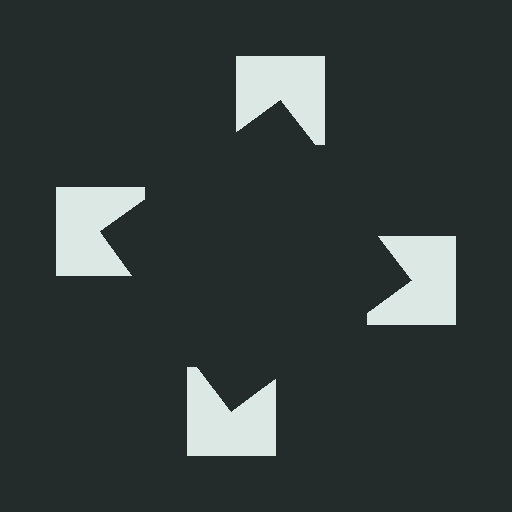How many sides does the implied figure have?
4 sides.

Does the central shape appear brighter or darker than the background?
It typically appears slightly darker than the background, even though no actual brightness change is drawn.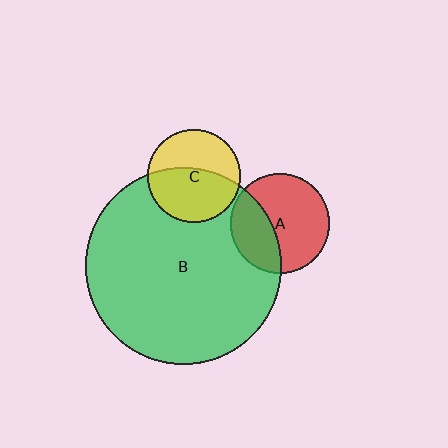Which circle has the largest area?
Circle B (green).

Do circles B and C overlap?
Yes.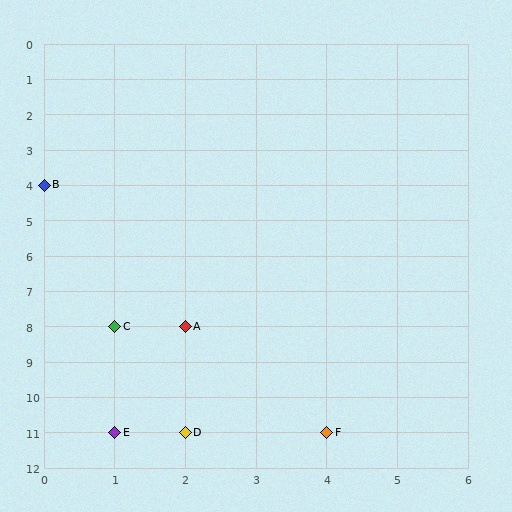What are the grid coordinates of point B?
Point B is at grid coordinates (0, 4).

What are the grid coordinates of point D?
Point D is at grid coordinates (2, 11).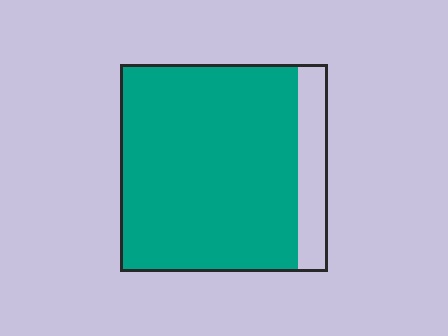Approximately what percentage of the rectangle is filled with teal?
Approximately 85%.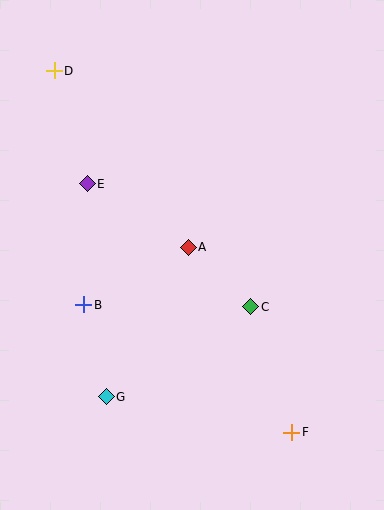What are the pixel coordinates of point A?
Point A is at (188, 247).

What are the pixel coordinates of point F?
Point F is at (292, 432).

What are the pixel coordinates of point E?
Point E is at (87, 184).